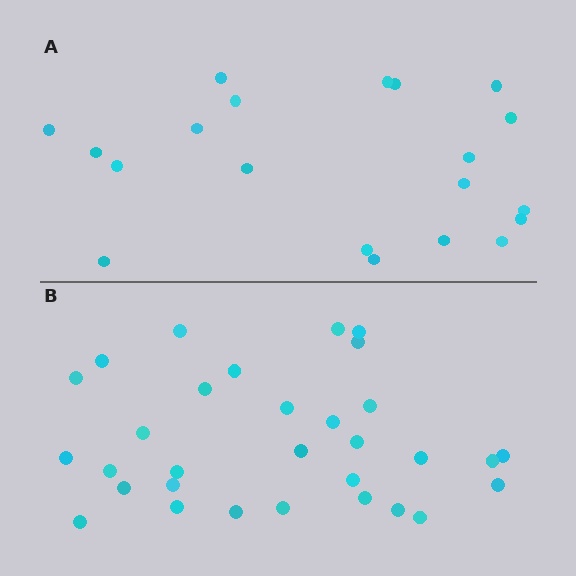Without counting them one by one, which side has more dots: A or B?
Region B (the bottom region) has more dots.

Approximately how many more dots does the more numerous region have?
Region B has roughly 12 or so more dots than region A.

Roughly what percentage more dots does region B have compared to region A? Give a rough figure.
About 55% more.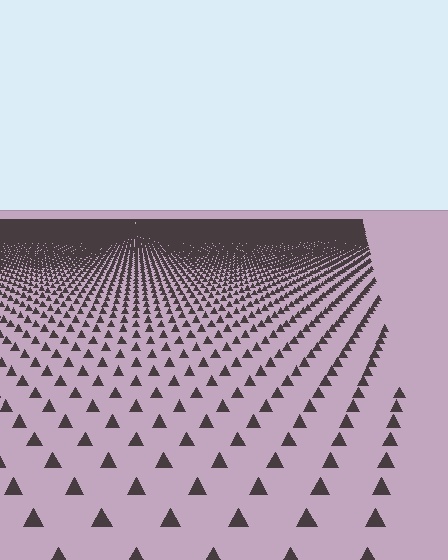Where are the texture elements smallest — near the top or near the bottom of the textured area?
Near the top.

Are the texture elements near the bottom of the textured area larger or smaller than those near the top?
Larger. Near the bottom, elements are closer to the viewer and appear at a bigger on-screen size.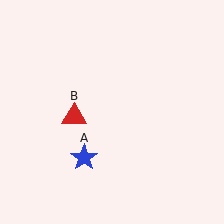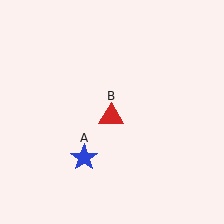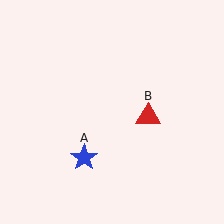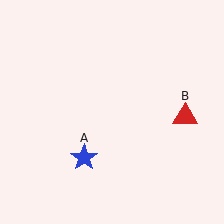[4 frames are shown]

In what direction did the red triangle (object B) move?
The red triangle (object B) moved right.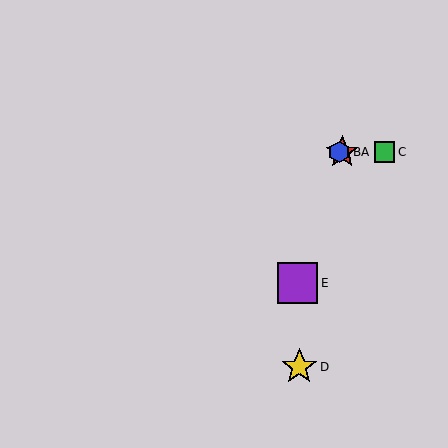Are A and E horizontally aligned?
No, A is at y≈152 and E is at y≈283.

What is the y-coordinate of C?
Object C is at y≈152.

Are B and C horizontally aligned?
Yes, both are at y≈152.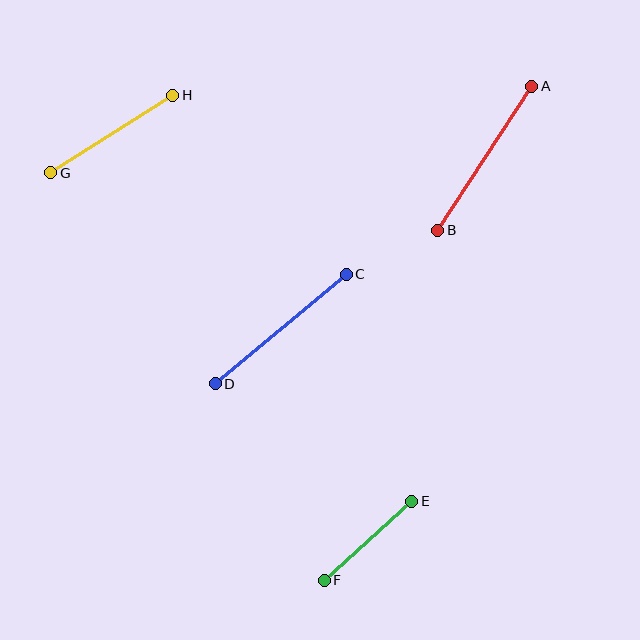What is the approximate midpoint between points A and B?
The midpoint is at approximately (485, 158) pixels.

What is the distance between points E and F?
The distance is approximately 118 pixels.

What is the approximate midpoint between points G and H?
The midpoint is at approximately (112, 134) pixels.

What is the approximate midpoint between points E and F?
The midpoint is at approximately (368, 541) pixels.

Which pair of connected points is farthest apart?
Points A and B are farthest apart.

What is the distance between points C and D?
The distance is approximately 171 pixels.